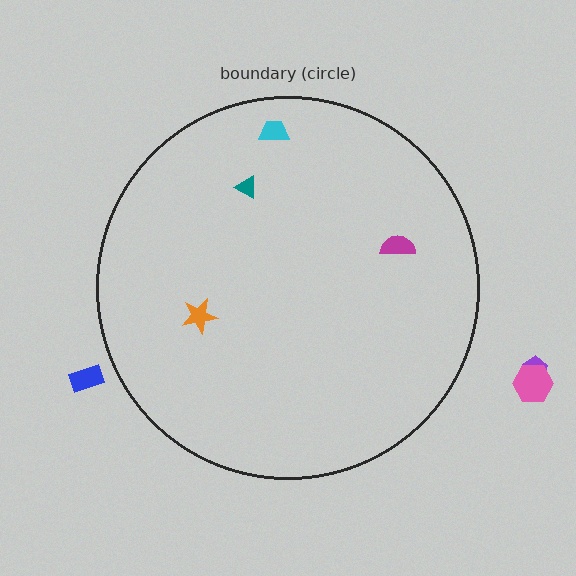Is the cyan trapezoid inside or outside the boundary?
Inside.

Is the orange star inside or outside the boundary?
Inside.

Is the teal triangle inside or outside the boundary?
Inside.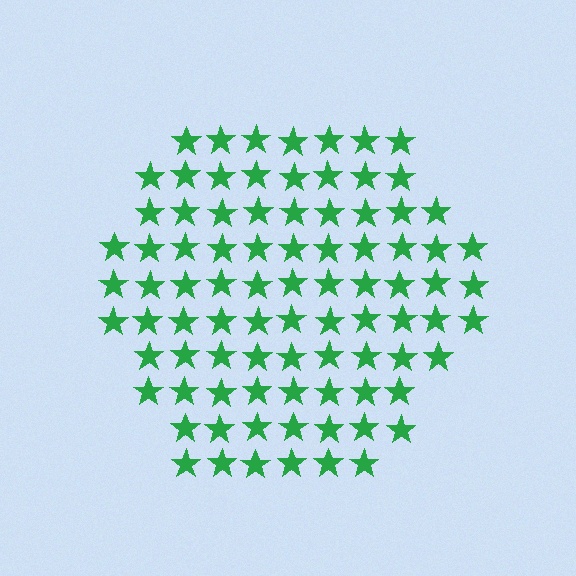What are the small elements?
The small elements are stars.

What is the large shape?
The large shape is a hexagon.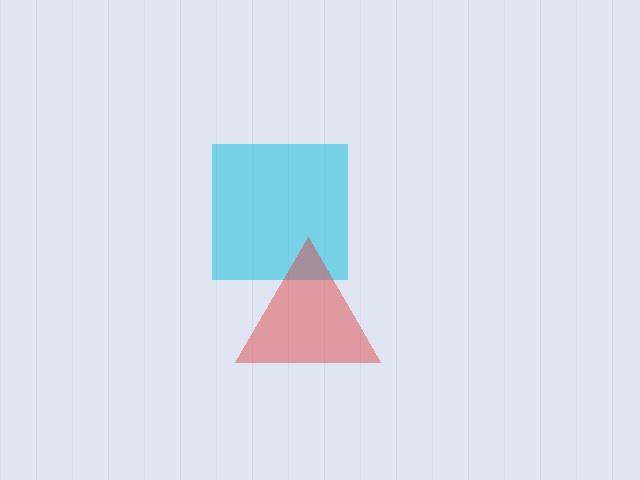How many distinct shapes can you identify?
There are 2 distinct shapes: a cyan square, a red triangle.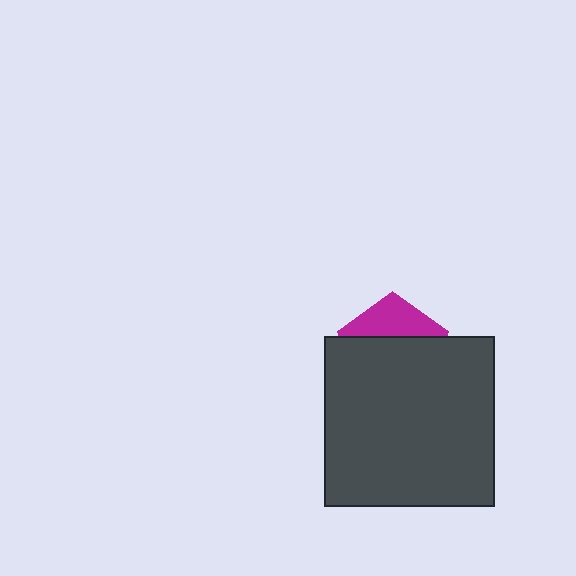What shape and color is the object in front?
The object in front is a dark gray square.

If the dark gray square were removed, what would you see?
You would see the complete magenta pentagon.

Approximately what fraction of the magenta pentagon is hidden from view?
Roughly 67% of the magenta pentagon is hidden behind the dark gray square.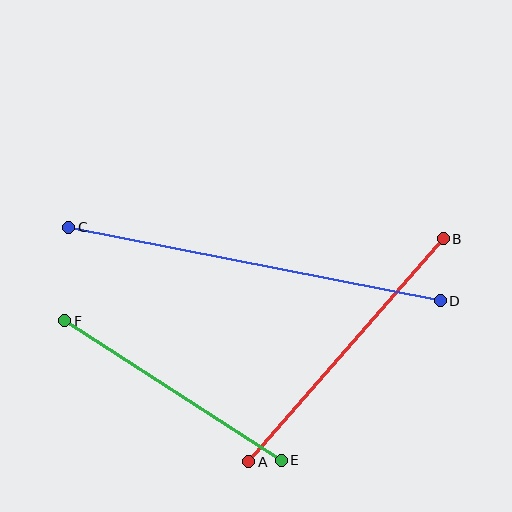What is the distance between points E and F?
The distance is approximately 257 pixels.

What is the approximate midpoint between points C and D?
The midpoint is at approximately (255, 264) pixels.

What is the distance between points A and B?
The distance is approximately 296 pixels.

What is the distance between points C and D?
The distance is approximately 379 pixels.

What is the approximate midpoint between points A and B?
The midpoint is at approximately (346, 350) pixels.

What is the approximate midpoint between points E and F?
The midpoint is at approximately (173, 390) pixels.